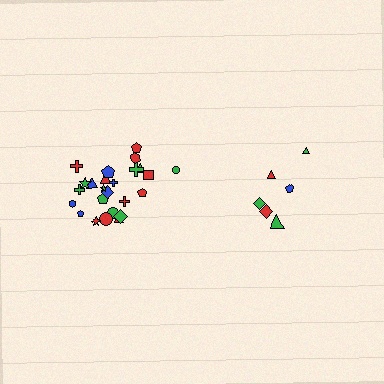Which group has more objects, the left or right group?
The left group.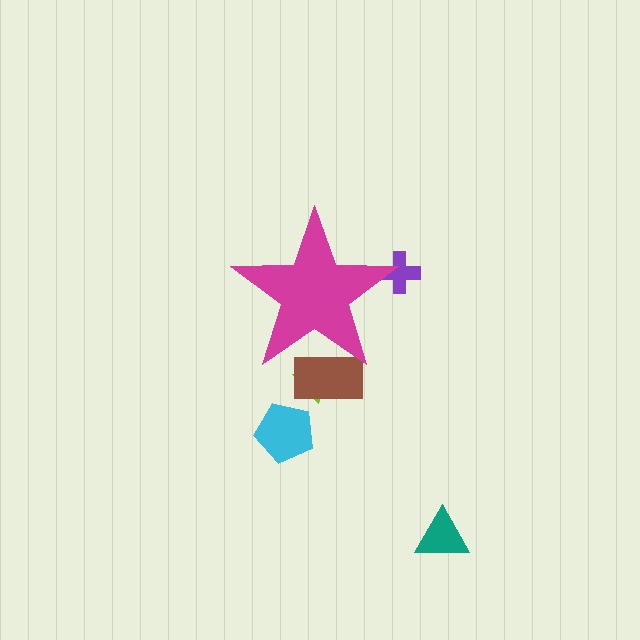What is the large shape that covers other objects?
A magenta star.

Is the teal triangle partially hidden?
No, the teal triangle is fully visible.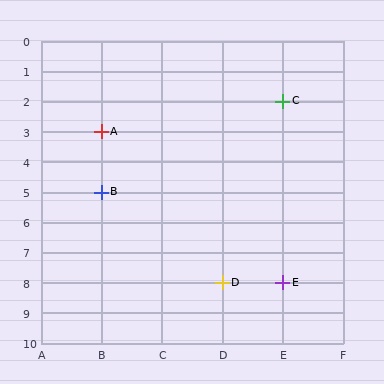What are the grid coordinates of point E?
Point E is at grid coordinates (E, 8).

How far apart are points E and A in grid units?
Points E and A are 3 columns and 5 rows apart (about 5.8 grid units diagonally).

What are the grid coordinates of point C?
Point C is at grid coordinates (E, 2).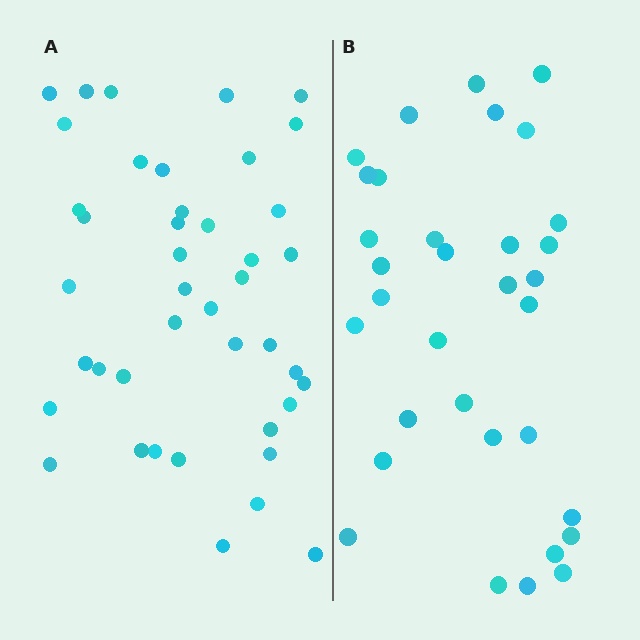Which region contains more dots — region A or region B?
Region A (the left region) has more dots.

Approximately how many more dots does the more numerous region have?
Region A has roughly 8 or so more dots than region B.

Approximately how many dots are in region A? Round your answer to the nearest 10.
About 40 dots. (The exact count is 42, which rounds to 40.)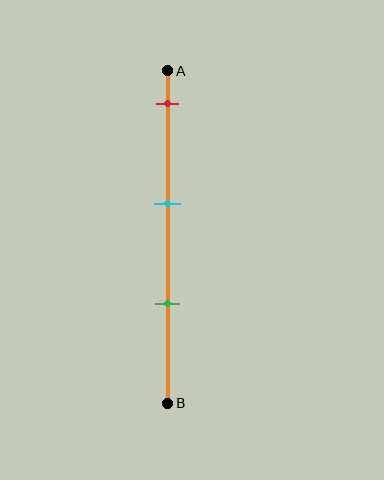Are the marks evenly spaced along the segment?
Yes, the marks are approximately evenly spaced.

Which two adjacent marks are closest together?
The cyan and green marks are the closest adjacent pair.